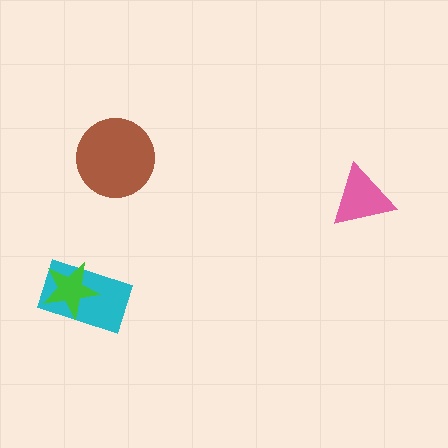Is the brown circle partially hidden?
No, no other shape covers it.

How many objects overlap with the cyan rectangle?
1 object overlaps with the cyan rectangle.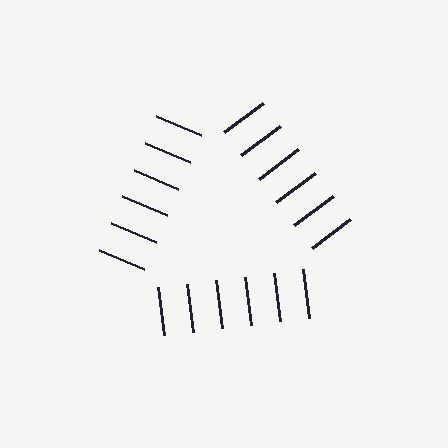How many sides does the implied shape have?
3 sides — the line-ends trace a triangle.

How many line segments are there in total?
18 — 6 along each of the 3 edges.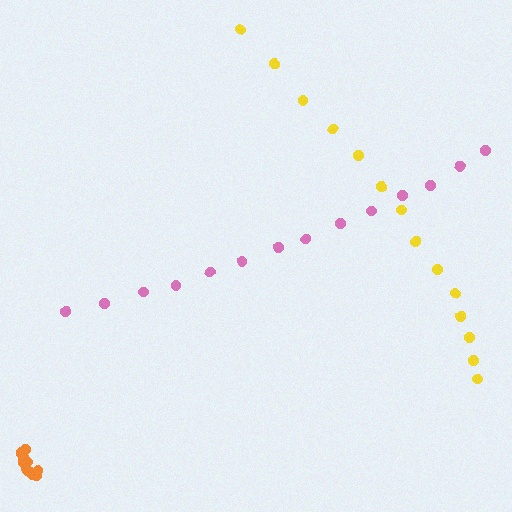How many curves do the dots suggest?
There are 3 distinct paths.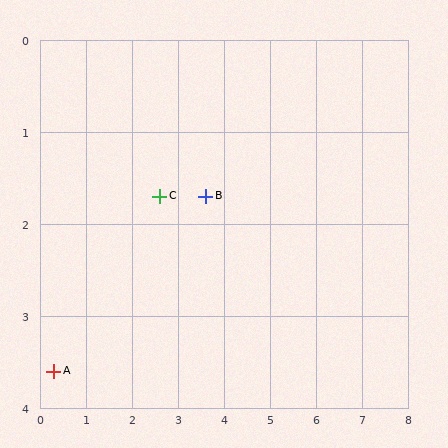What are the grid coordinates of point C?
Point C is at approximately (2.6, 1.7).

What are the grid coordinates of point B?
Point B is at approximately (3.6, 1.7).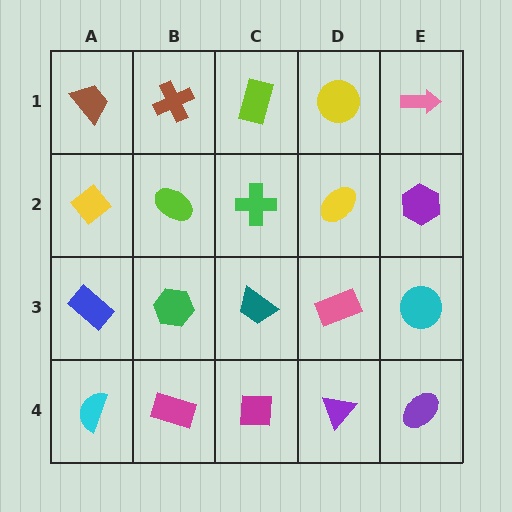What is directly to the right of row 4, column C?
A purple triangle.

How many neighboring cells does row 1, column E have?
2.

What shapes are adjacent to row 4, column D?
A pink rectangle (row 3, column D), a magenta square (row 4, column C), a purple ellipse (row 4, column E).